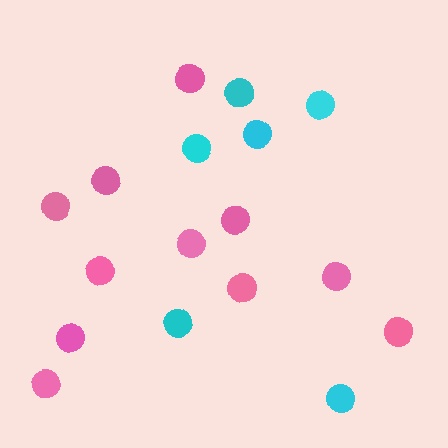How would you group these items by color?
There are 2 groups: one group of pink circles (11) and one group of cyan circles (6).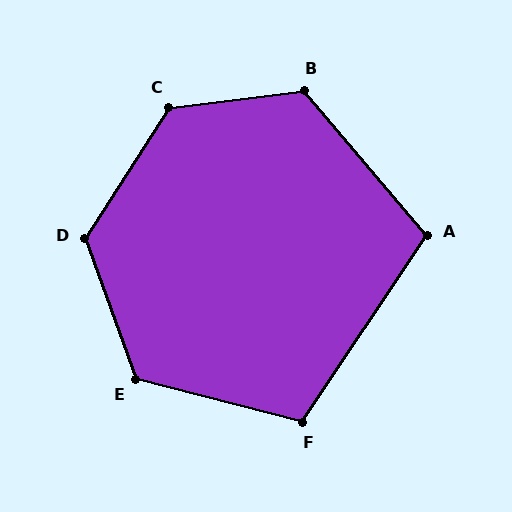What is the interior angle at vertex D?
Approximately 127 degrees (obtuse).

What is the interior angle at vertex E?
Approximately 124 degrees (obtuse).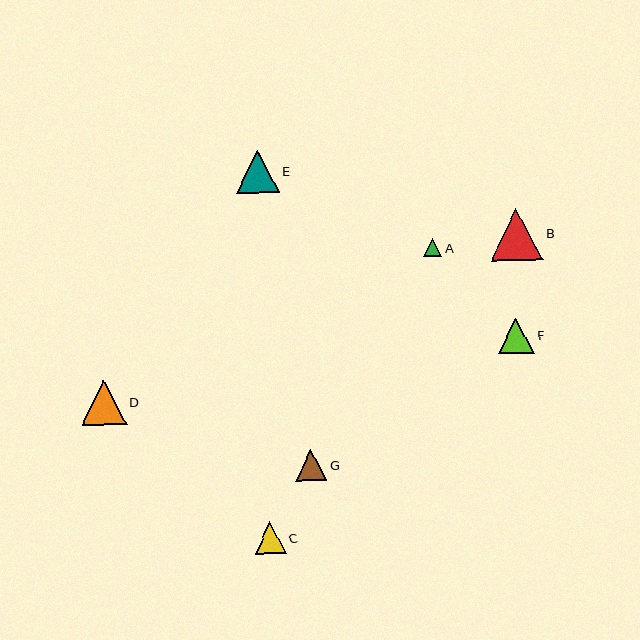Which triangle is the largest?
Triangle B is the largest with a size of approximately 52 pixels.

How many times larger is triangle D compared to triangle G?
Triangle D is approximately 1.5 times the size of triangle G.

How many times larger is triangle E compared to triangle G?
Triangle E is approximately 1.4 times the size of triangle G.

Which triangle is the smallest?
Triangle A is the smallest with a size of approximately 18 pixels.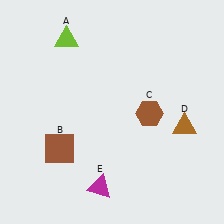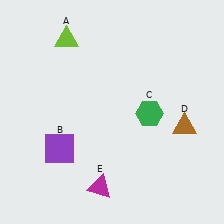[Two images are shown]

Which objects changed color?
B changed from brown to purple. C changed from brown to green.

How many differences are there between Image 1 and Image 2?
There are 2 differences between the two images.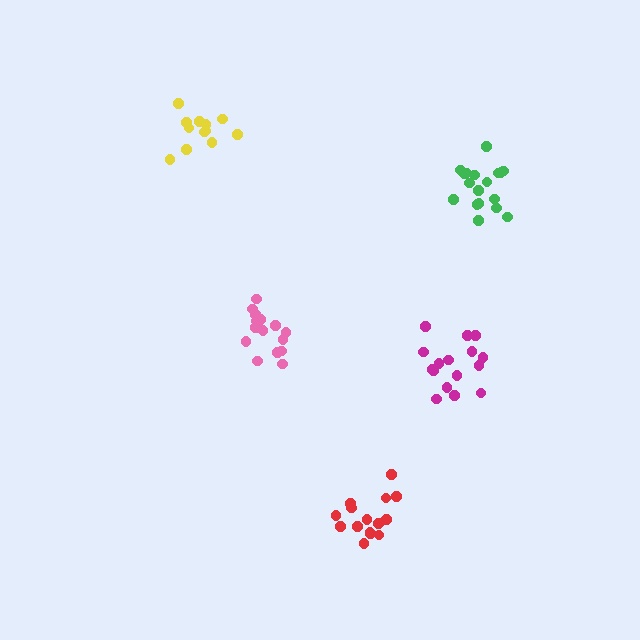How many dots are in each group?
Group 1: 12 dots, Group 2: 15 dots, Group 3: 18 dots, Group 4: 15 dots, Group 5: 16 dots (76 total).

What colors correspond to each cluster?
The clusters are colored: yellow, red, green, pink, magenta.